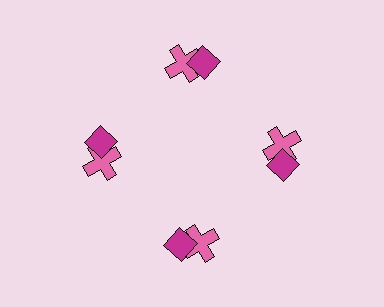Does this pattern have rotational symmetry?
Yes, this pattern has 4-fold rotational symmetry. It looks the same after rotating 90 degrees around the center.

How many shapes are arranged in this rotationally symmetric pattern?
There are 8 shapes, arranged in 4 groups of 2.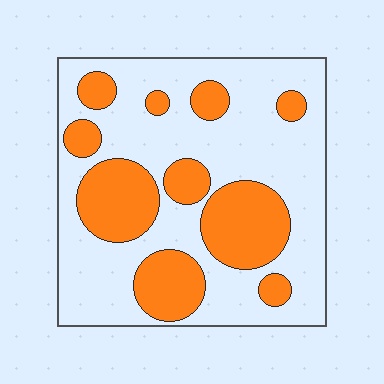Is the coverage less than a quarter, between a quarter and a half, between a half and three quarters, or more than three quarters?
Between a quarter and a half.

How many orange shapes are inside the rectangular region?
10.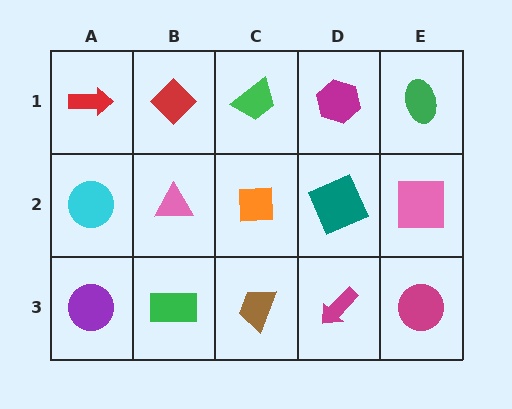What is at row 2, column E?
A pink square.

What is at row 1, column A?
A red arrow.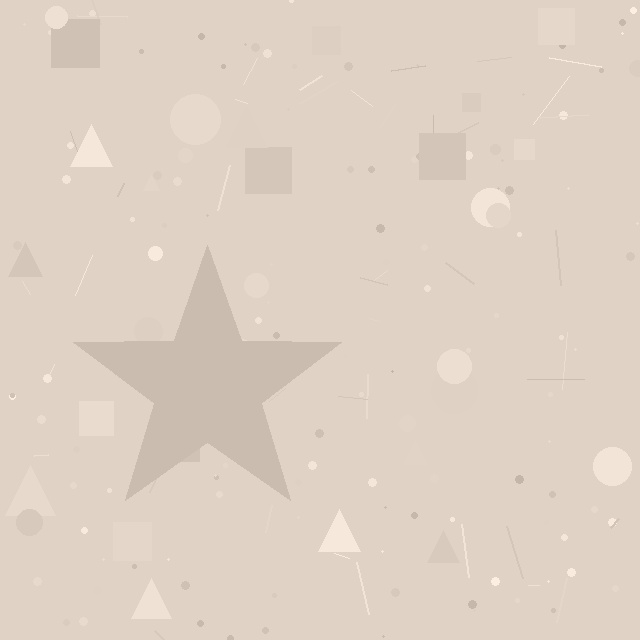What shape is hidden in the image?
A star is hidden in the image.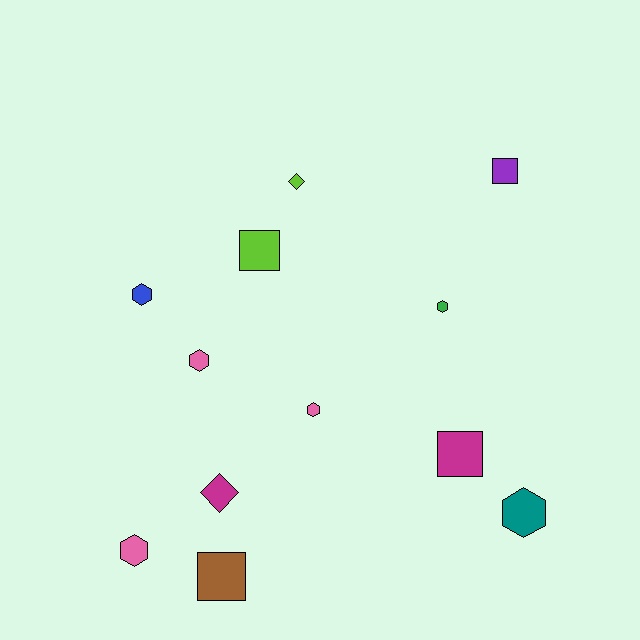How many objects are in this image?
There are 12 objects.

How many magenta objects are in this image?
There are 2 magenta objects.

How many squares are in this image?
There are 4 squares.